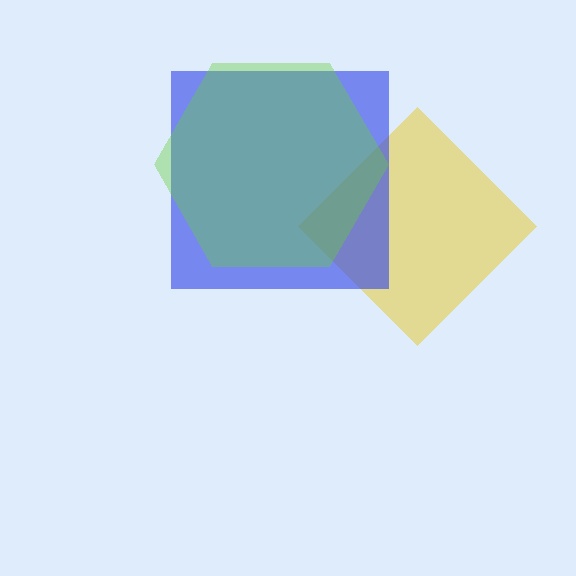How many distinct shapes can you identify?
There are 3 distinct shapes: a yellow diamond, a blue square, a lime hexagon.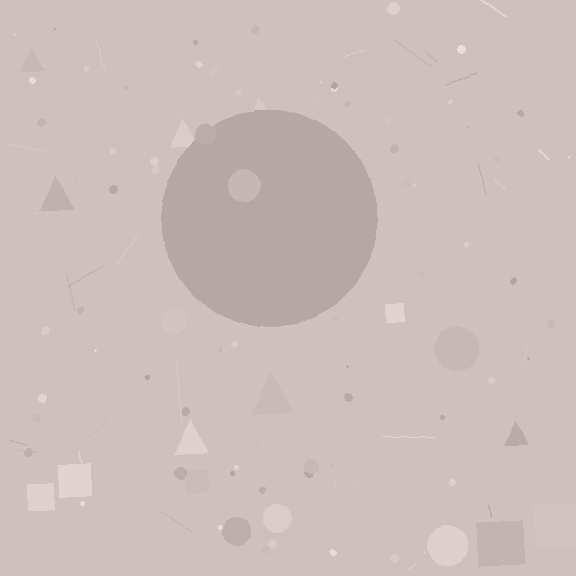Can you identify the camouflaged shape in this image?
The camouflaged shape is a circle.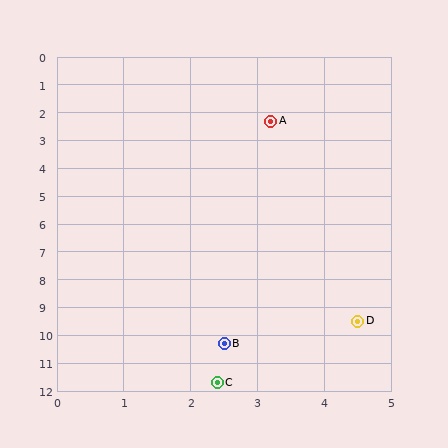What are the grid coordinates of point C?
Point C is at approximately (2.4, 11.7).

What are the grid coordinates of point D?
Point D is at approximately (4.5, 9.5).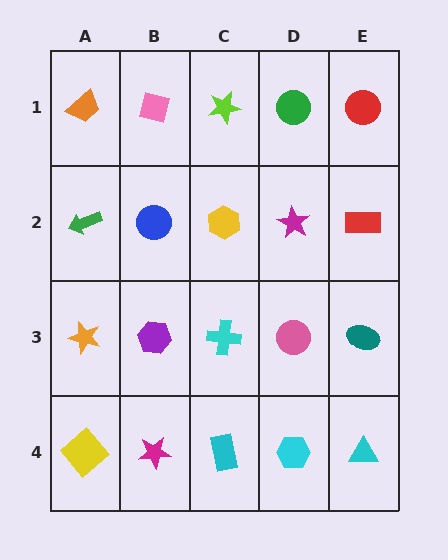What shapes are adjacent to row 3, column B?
A blue circle (row 2, column B), a magenta star (row 4, column B), an orange star (row 3, column A), a cyan cross (row 3, column C).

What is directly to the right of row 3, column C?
A pink circle.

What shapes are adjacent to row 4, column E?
A teal ellipse (row 3, column E), a cyan hexagon (row 4, column D).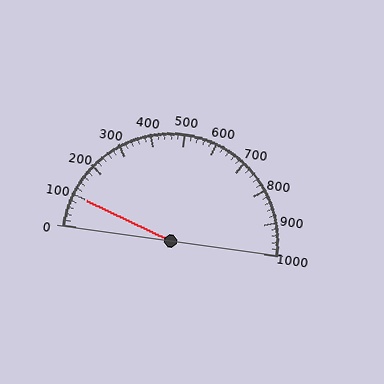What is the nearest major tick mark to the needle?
The nearest major tick mark is 100.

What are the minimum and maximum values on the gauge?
The gauge ranges from 0 to 1000.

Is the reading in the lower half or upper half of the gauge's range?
The reading is in the lower half of the range (0 to 1000).